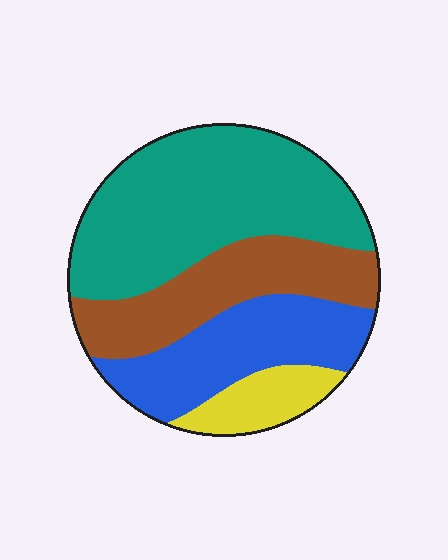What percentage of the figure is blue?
Blue takes up between a sixth and a third of the figure.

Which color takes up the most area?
Teal, at roughly 45%.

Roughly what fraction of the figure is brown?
Brown covers about 25% of the figure.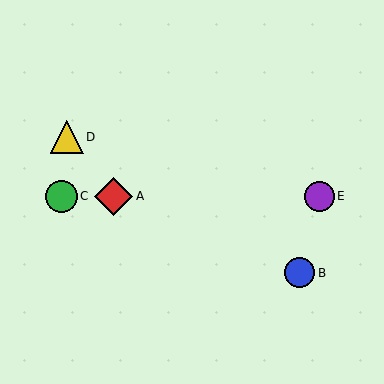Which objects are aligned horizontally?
Objects A, C, E are aligned horizontally.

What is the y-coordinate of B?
Object B is at y≈273.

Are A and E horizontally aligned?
Yes, both are at y≈196.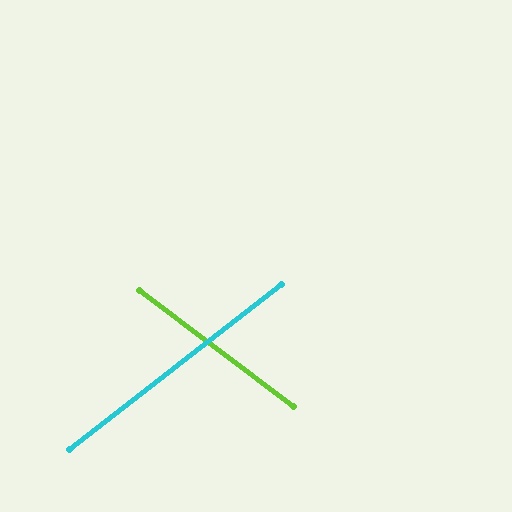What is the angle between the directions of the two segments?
Approximately 75 degrees.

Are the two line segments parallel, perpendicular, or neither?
Neither parallel nor perpendicular — they differ by about 75°.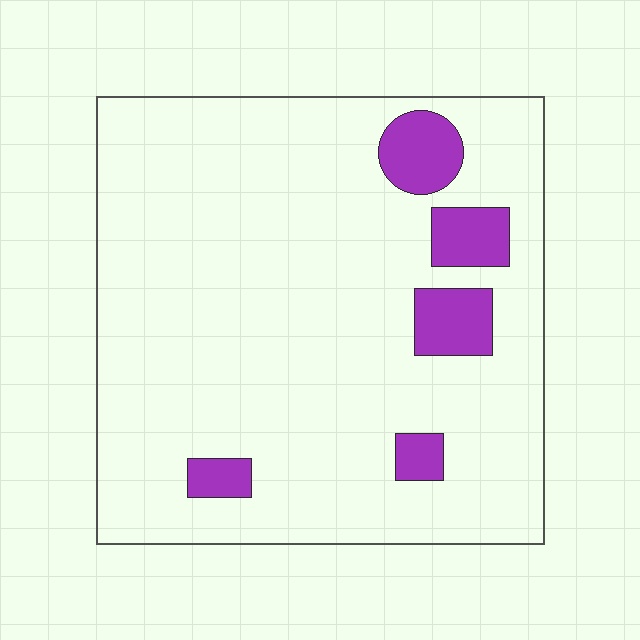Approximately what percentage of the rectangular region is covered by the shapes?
Approximately 10%.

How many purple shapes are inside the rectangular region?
5.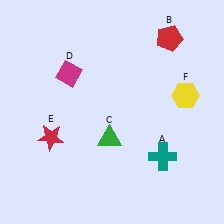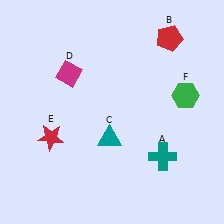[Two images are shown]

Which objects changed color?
C changed from green to teal. F changed from yellow to green.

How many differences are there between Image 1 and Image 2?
There are 2 differences between the two images.